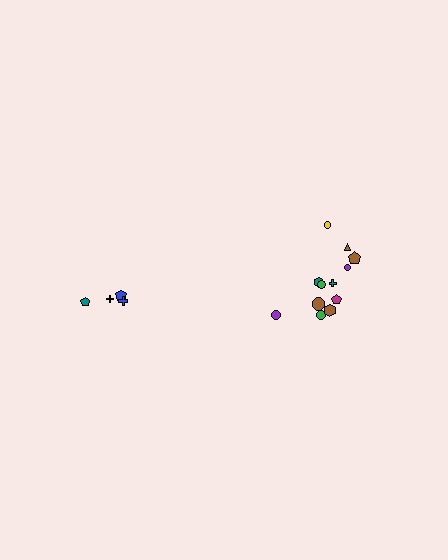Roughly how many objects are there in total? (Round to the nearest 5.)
Roughly 15 objects in total.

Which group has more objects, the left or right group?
The right group.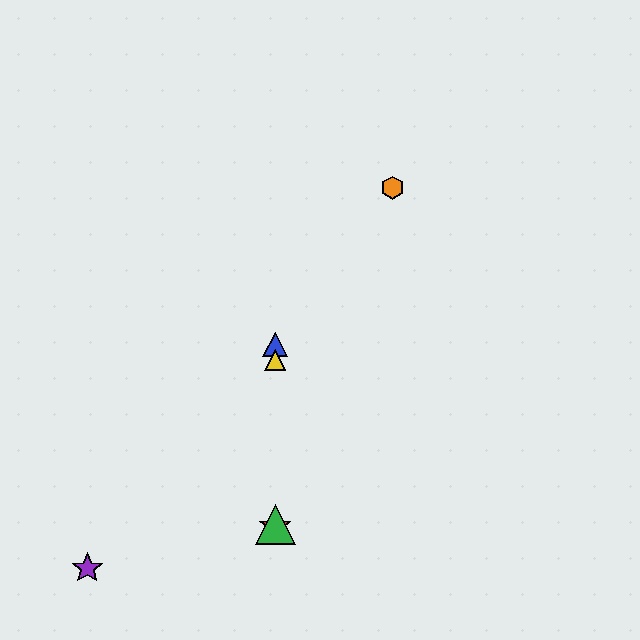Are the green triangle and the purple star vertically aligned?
No, the green triangle is at x≈275 and the purple star is at x≈87.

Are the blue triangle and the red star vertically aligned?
Yes, both are at x≈275.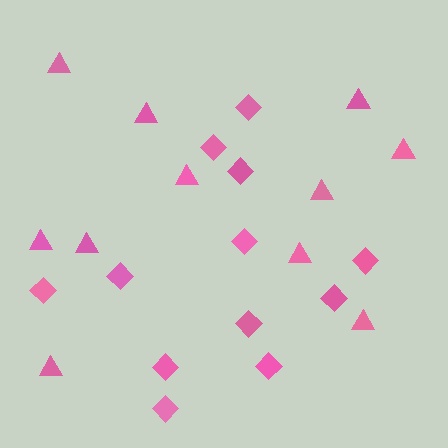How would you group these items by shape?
There are 2 groups: one group of diamonds (12) and one group of triangles (11).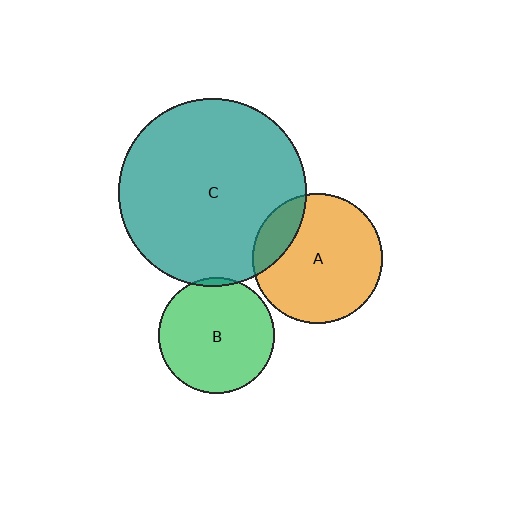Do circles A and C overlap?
Yes.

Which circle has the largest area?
Circle C (teal).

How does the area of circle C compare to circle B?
Approximately 2.6 times.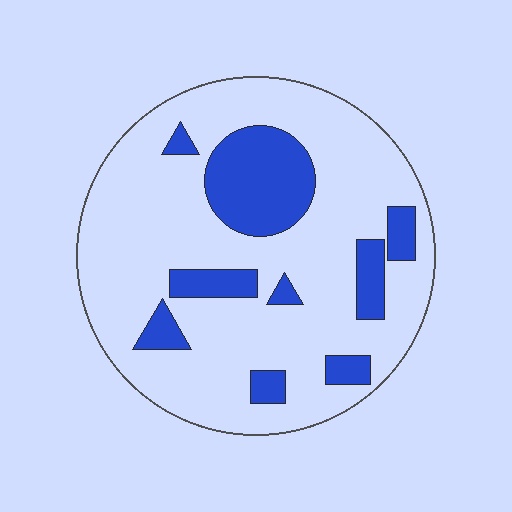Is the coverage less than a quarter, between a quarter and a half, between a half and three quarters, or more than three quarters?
Less than a quarter.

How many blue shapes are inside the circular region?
9.